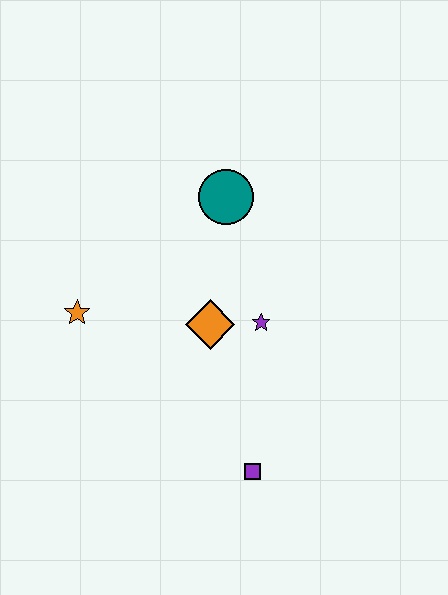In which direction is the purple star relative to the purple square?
The purple star is above the purple square.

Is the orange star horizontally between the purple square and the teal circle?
No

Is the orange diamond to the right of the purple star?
No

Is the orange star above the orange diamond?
Yes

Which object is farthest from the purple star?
The orange star is farthest from the purple star.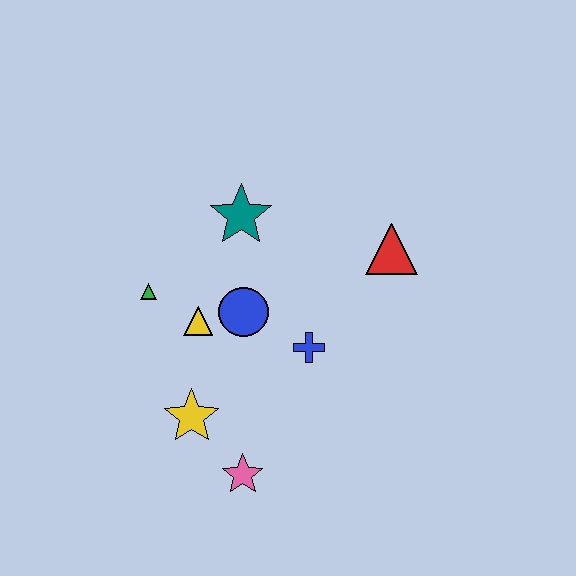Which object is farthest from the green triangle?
The red triangle is farthest from the green triangle.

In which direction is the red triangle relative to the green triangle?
The red triangle is to the right of the green triangle.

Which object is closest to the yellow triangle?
The blue circle is closest to the yellow triangle.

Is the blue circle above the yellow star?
Yes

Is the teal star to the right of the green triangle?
Yes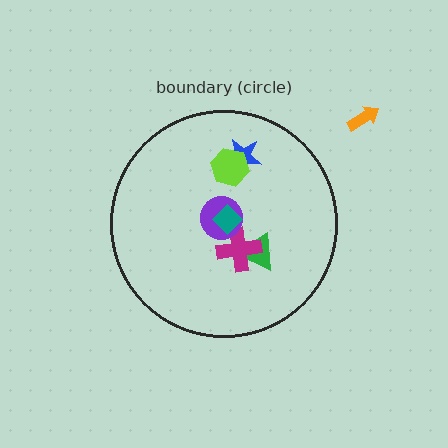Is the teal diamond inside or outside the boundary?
Inside.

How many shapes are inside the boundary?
6 inside, 1 outside.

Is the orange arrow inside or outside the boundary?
Outside.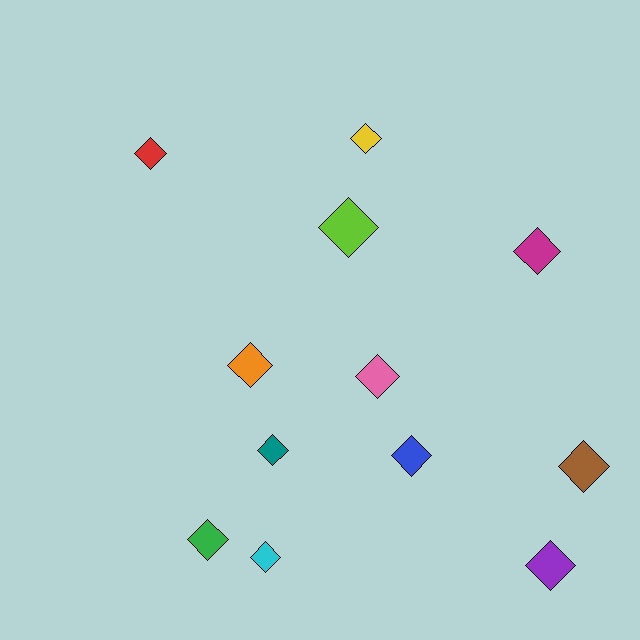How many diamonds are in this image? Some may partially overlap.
There are 12 diamonds.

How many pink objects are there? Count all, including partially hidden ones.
There is 1 pink object.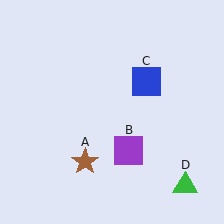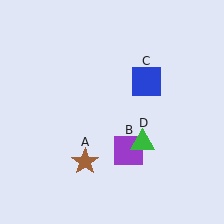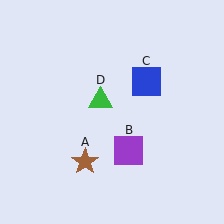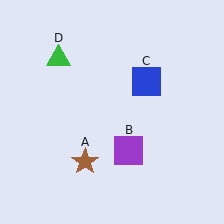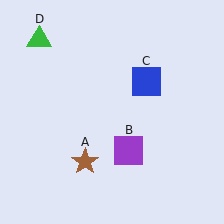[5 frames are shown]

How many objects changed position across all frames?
1 object changed position: green triangle (object D).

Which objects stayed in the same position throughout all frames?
Brown star (object A) and purple square (object B) and blue square (object C) remained stationary.